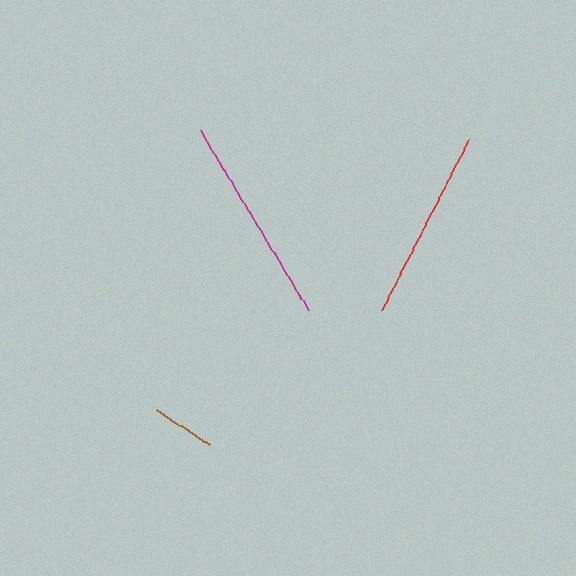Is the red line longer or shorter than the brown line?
The red line is longer than the brown line.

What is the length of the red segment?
The red segment is approximately 192 pixels long.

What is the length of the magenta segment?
The magenta segment is approximately 210 pixels long.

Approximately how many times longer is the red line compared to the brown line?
The red line is approximately 3.1 times the length of the brown line.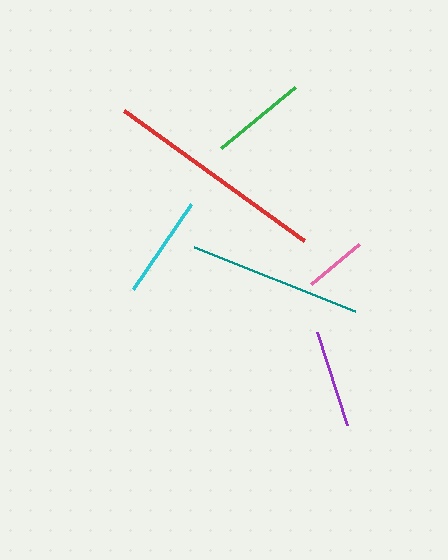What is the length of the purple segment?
The purple segment is approximately 98 pixels long.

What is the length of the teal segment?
The teal segment is approximately 173 pixels long.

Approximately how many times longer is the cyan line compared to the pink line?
The cyan line is approximately 1.7 times the length of the pink line.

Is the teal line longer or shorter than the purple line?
The teal line is longer than the purple line.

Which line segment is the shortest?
The pink line is the shortest at approximately 62 pixels.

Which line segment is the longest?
The red line is the longest at approximately 223 pixels.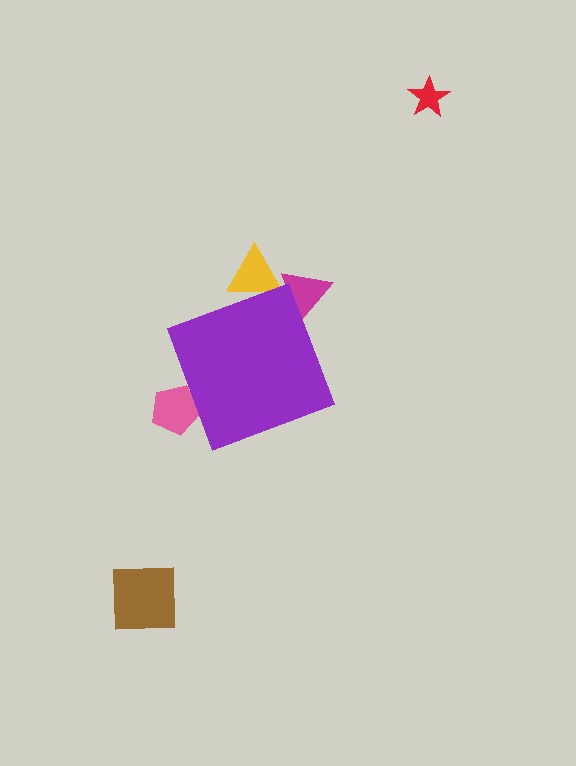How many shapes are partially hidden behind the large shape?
3 shapes are partially hidden.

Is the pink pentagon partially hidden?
Yes, the pink pentagon is partially hidden behind the purple diamond.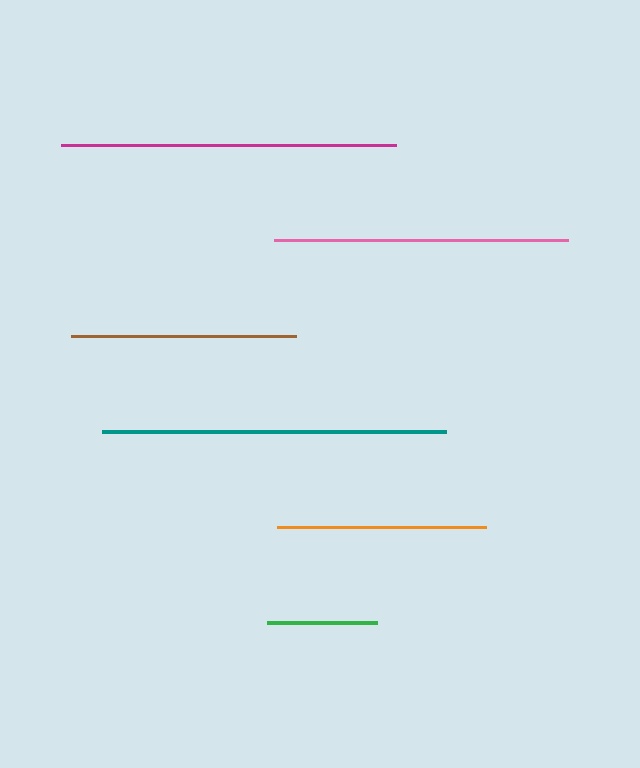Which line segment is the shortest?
The green line is the shortest at approximately 110 pixels.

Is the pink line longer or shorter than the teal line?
The teal line is longer than the pink line.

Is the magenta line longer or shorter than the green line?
The magenta line is longer than the green line.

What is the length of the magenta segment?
The magenta segment is approximately 335 pixels long.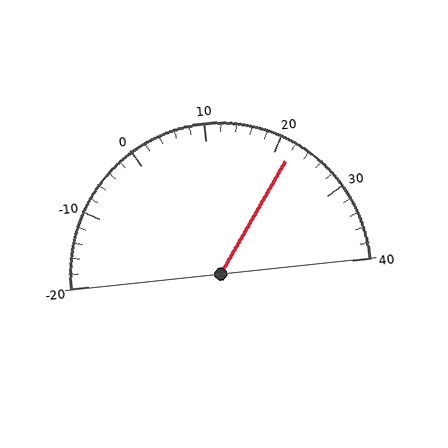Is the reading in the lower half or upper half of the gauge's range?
The reading is in the upper half of the range (-20 to 40).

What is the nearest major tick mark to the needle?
The nearest major tick mark is 20.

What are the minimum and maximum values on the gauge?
The gauge ranges from -20 to 40.